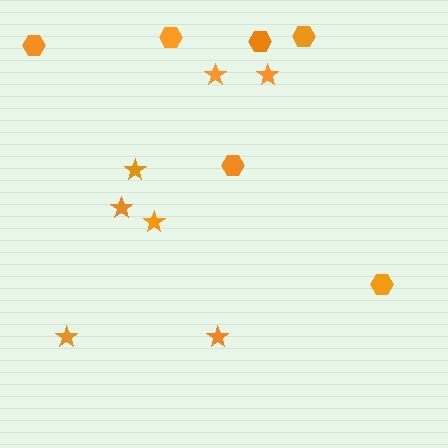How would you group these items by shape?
There are 2 groups: one group of hexagons (6) and one group of stars (7).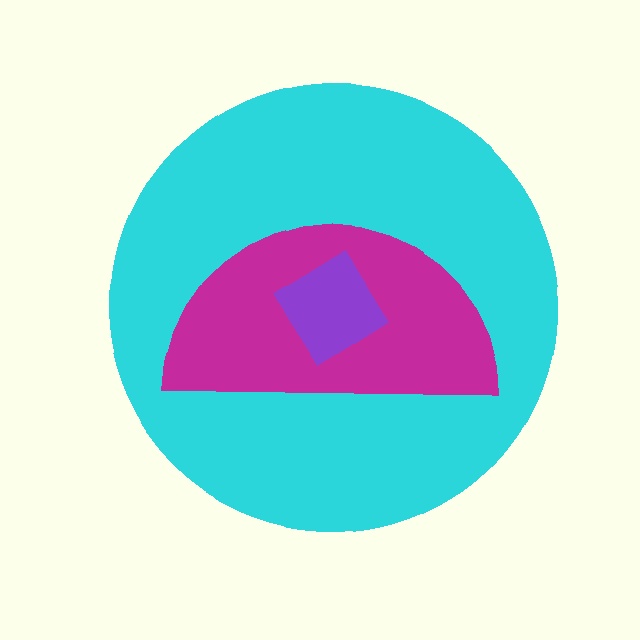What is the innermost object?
The purple diamond.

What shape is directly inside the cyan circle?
The magenta semicircle.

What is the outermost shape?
The cyan circle.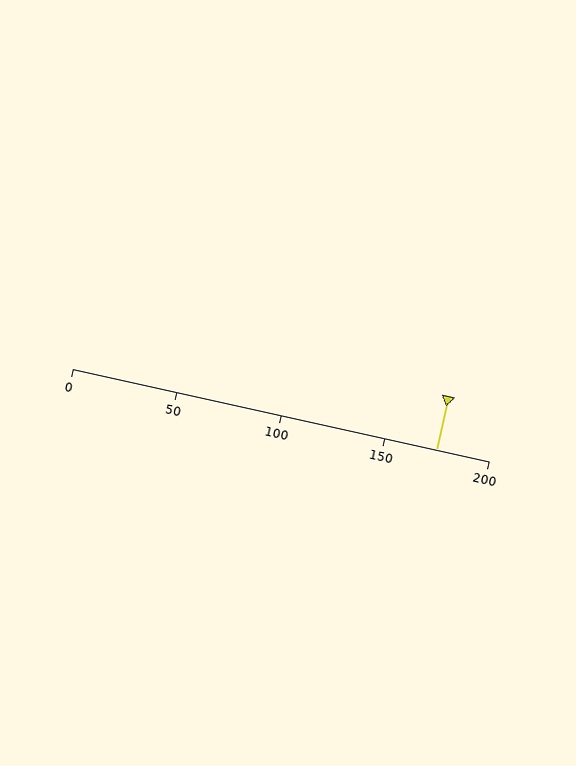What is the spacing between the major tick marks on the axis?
The major ticks are spaced 50 apart.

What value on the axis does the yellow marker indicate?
The marker indicates approximately 175.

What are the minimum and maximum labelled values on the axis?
The axis runs from 0 to 200.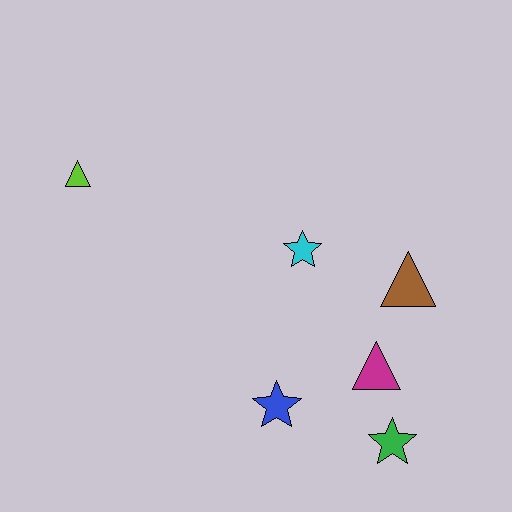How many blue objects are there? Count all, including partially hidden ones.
There is 1 blue object.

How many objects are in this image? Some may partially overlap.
There are 6 objects.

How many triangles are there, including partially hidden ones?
There are 3 triangles.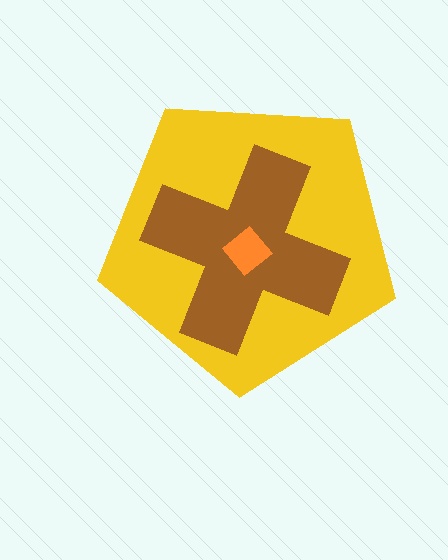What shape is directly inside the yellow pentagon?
The brown cross.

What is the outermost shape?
The yellow pentagon.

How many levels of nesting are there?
3.